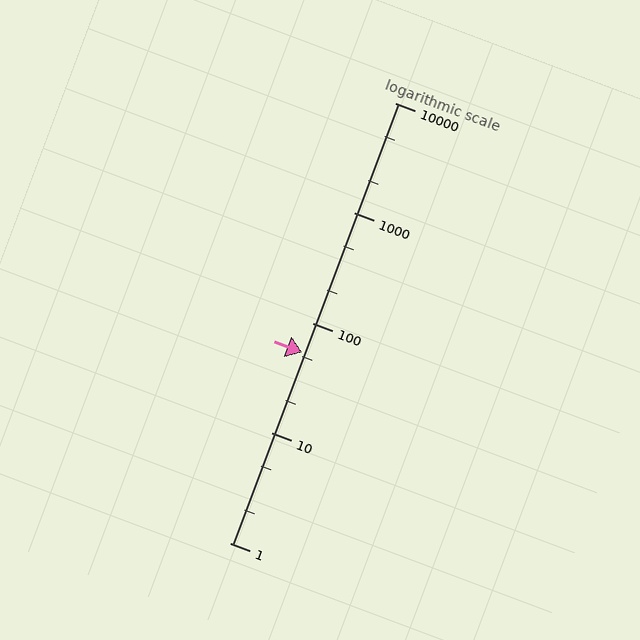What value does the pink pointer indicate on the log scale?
The pointer indicates approximately 54.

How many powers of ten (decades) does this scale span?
The scale spans 4 decades, from 1 to 10000.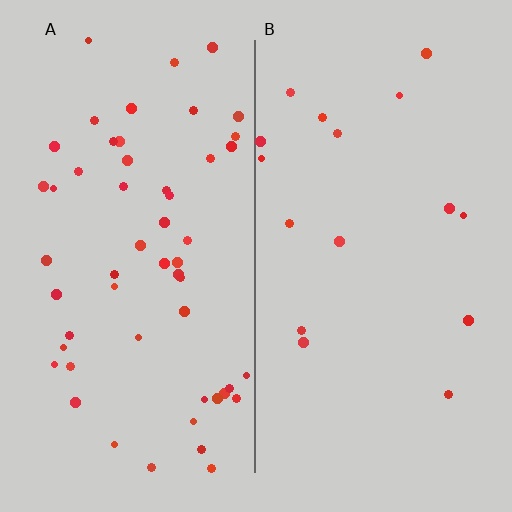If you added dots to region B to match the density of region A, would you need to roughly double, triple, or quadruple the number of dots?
Approximately triple.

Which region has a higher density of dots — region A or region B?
A (the left).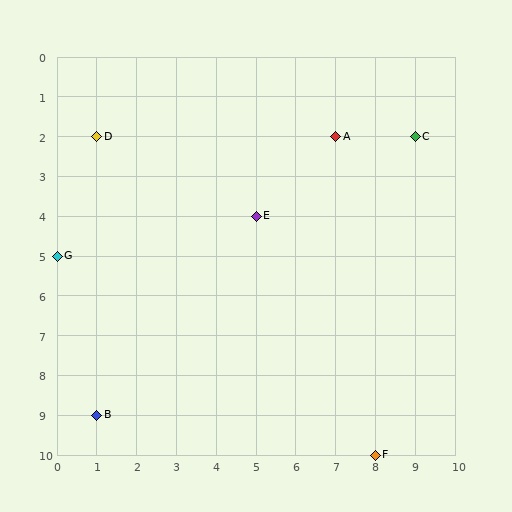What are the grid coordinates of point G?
Point G is at grid coordinates (0, 5).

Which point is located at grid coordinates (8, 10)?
Point F is at (8, 10).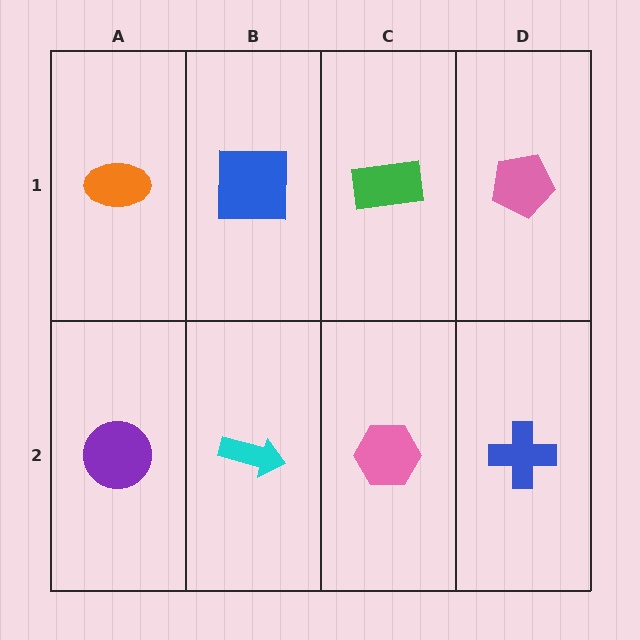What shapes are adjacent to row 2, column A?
An orange ellipse (row 1, column A), a cyan arrow (row 2, column B).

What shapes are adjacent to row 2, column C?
A green rectangle (row 1, column C), a cyan arrow (row 2, column B), a blue cross (row 2, column D).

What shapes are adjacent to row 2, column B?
A blue square (row 1, column B), a purple circle (row 2, column A), a pink hexagon (row 2, column C).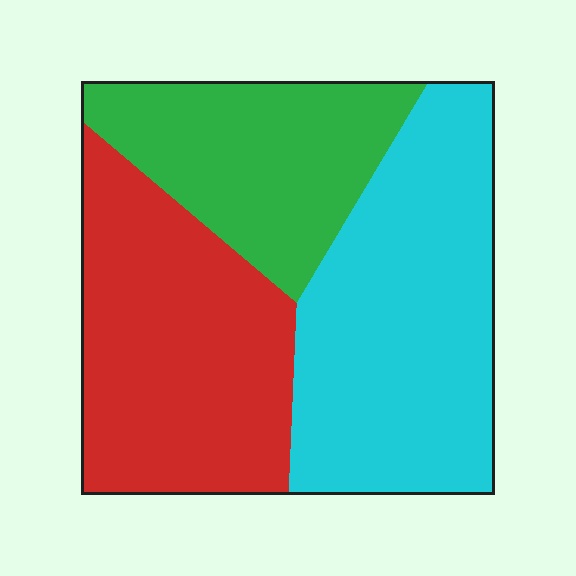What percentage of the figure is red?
Red covers 35% of the figure.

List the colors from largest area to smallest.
From largest to smallest: cyan, red, green.